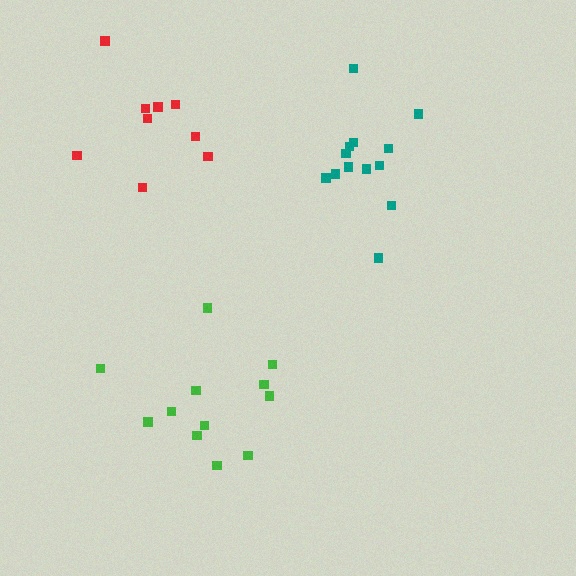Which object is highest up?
The red cluster is topmost.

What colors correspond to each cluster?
The clusters are colored: teal, green, red.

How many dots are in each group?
Group 1: 13 dots, Group 2: 12 dots, Group 3: 9 dots (34 total).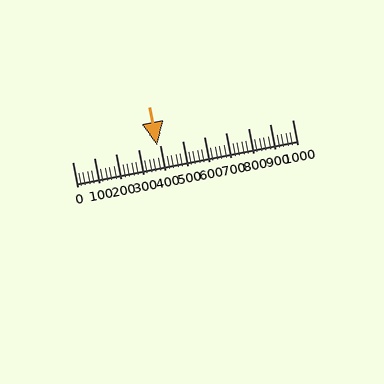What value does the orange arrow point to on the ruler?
The orange arrow points to approximately 387.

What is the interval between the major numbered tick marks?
The major tick marks are spaced 100 units apart.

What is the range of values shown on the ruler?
The ruler shows values from 0 to 1000.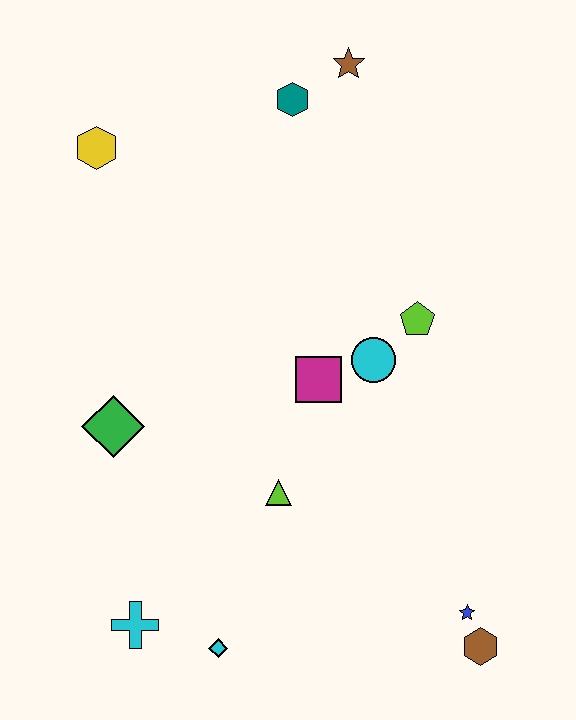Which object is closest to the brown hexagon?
The blue star is closest to the brown hexagon.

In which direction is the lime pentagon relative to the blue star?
The lime pentagon is above the blue star.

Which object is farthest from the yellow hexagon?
The brown hexagon is farthest from the yellow hexagon.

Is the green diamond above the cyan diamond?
Yes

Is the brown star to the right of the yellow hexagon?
Yes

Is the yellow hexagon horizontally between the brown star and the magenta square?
No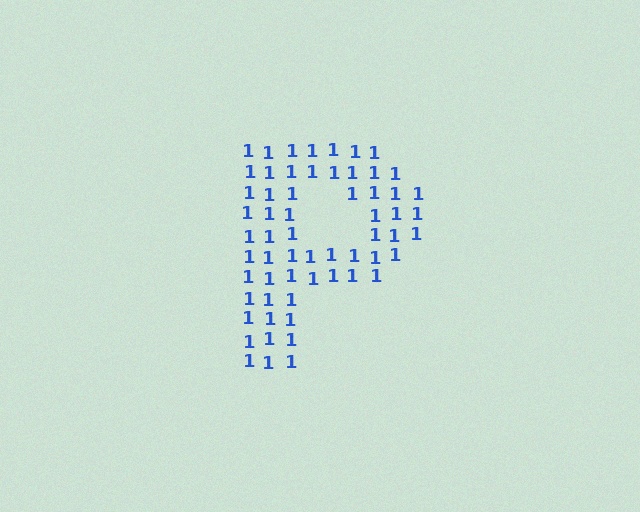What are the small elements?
The small elements are digit 1's.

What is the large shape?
The large shape is the letter P.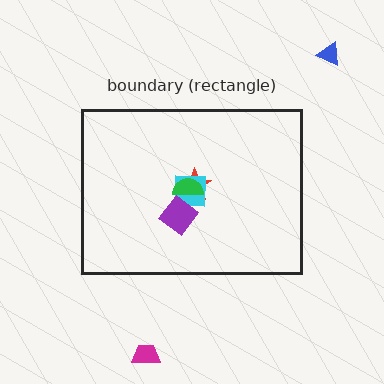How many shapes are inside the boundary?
4 inside, 2 outside.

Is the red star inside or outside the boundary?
Inside.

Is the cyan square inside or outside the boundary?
Inside.